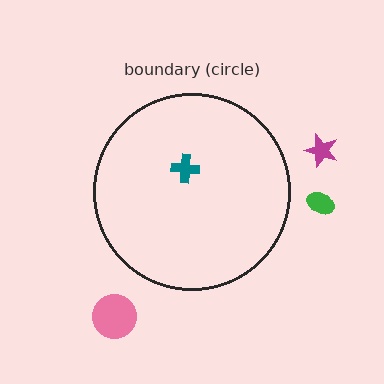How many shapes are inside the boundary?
1 inside, 3 outside.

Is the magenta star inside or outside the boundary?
Outside.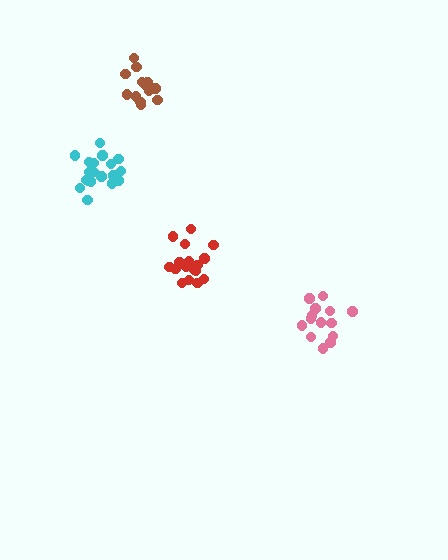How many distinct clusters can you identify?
There are 4 distinct clusters.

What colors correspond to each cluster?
The clusters are colored: pink, brown, cyan, red.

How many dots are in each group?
Group 1: 14 dots, Group 2: 14 dots, Group 3: 20 dots, Group 4: 17 dots (65 total).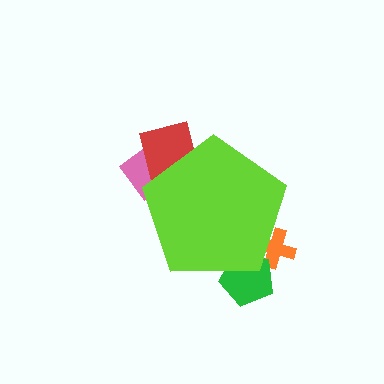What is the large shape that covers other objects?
A lime pentagon.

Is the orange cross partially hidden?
Yes, the orange cross is partially hidden behind the lime pentagon.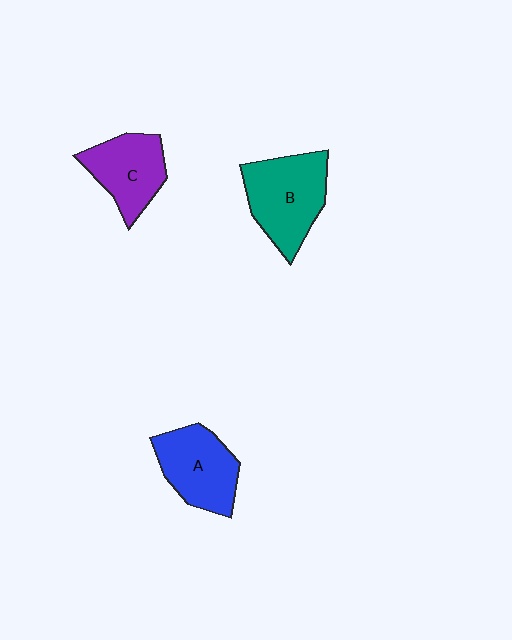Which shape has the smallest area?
Shape C (purple).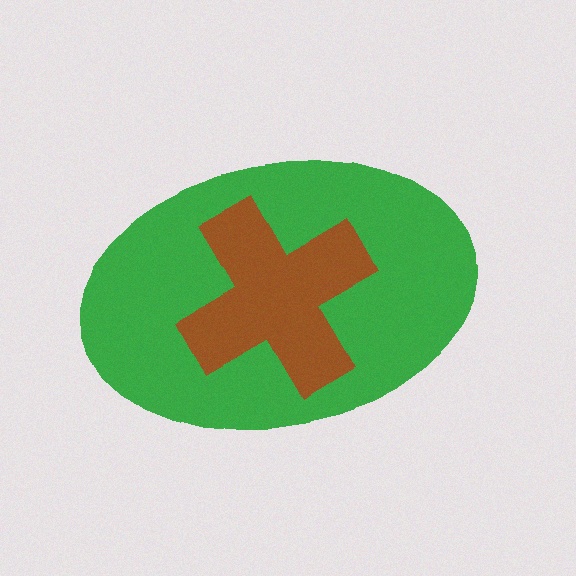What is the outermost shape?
The green ellipse.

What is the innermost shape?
The brown cross.